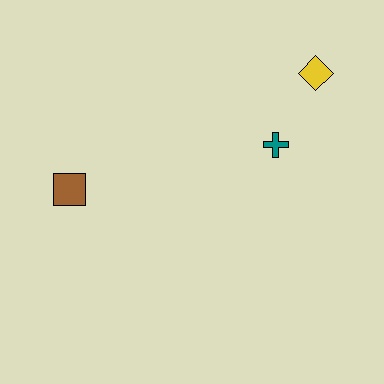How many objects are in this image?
There are 3 objects.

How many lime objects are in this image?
There are no lime objects.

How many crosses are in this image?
There is 1 cross.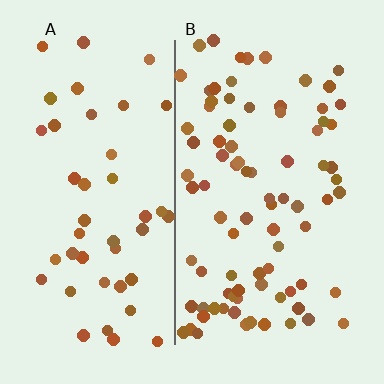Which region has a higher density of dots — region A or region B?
B (the right).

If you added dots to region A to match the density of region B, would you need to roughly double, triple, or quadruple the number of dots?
Approximately double.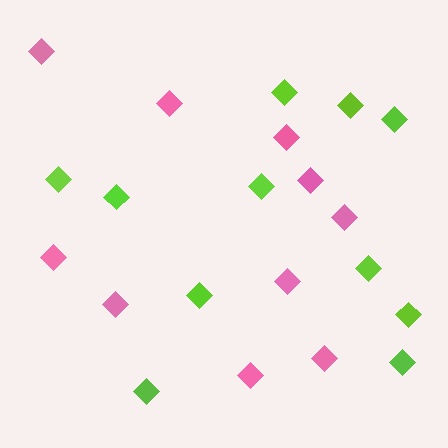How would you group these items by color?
There are 2 groups: one group of pink diamonds (10) and one group of lime diamonds (11).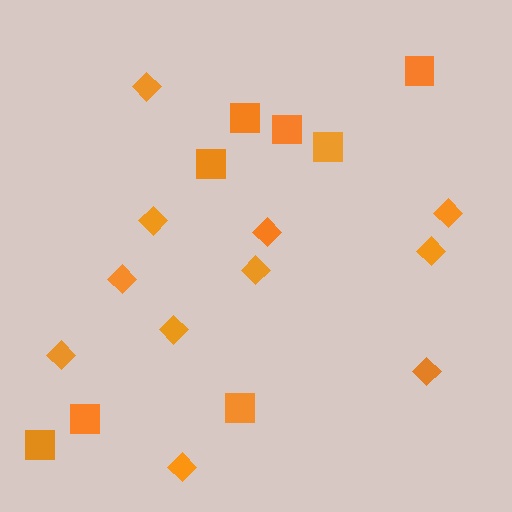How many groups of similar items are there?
There are 2 groups: one group of diamonds (11) and one group of squares (8).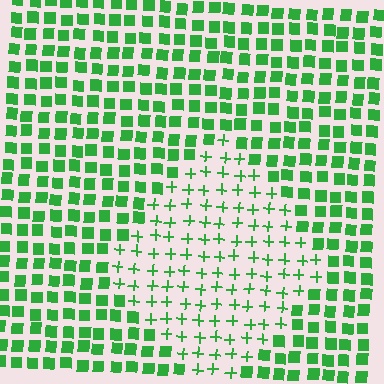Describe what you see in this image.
The image is filled with small green elements arranged in a uniform grid. A diamond-shaped region contains plus signs, while the surrounding area contains squares. The boundary is defined purely by the change in element shape.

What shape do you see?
I see a diamond.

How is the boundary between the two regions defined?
The boundary is defined by a change in element shape: plus signs inside vs. squares outside. All elements share the same color and spacing.